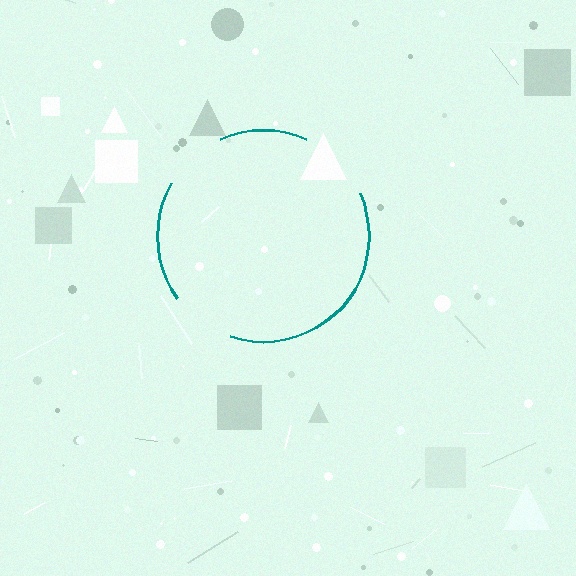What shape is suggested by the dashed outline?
The dashed outline suggests a circle.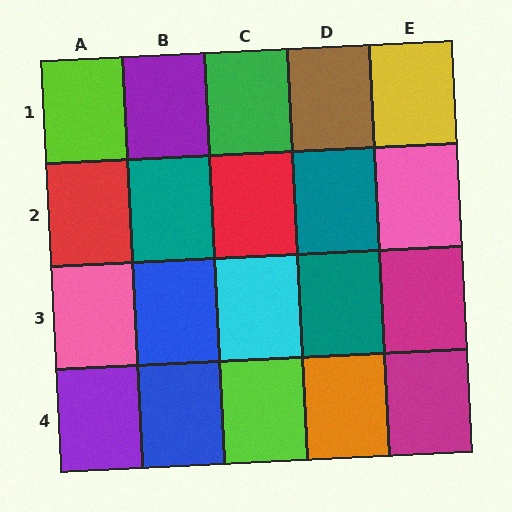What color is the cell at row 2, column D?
Teal.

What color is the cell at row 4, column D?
Orange.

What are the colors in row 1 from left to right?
Lime, purple, green, brown, yellow.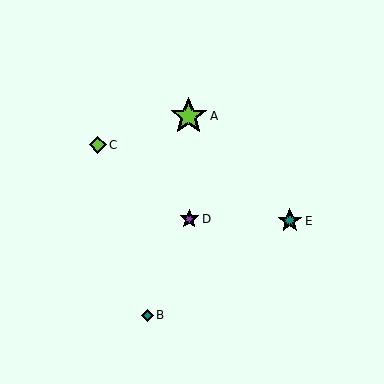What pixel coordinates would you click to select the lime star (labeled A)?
Click at (189, 116) to select the lime star A.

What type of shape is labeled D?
Shape D is a purple star.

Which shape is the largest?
The lime star (labeled A) is the largest.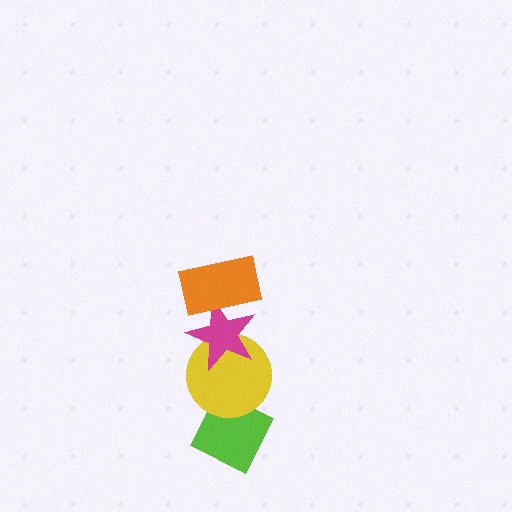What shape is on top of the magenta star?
The orange rectangle is on top of the magenta star.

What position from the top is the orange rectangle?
The orange rectangle is 1st from the top.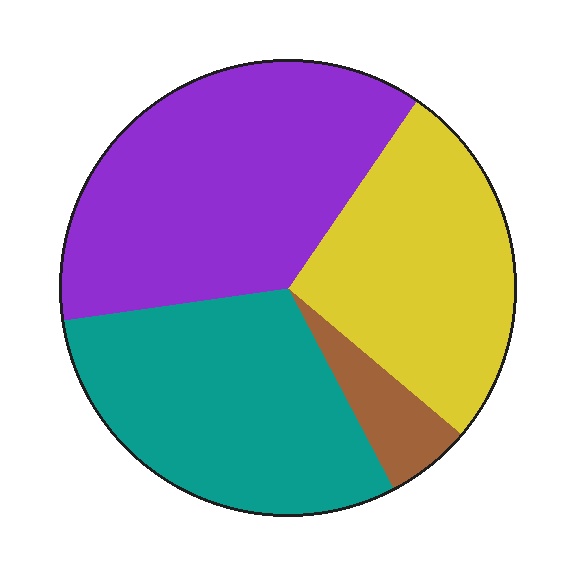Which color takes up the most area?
Purple, at roughly 35%.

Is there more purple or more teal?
Purple.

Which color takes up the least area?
Brown, at roughly 5%.